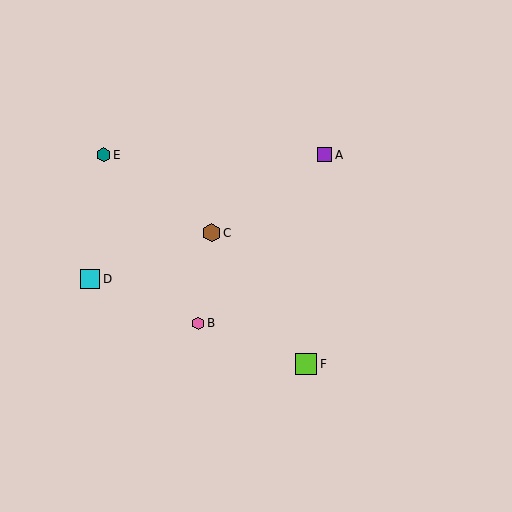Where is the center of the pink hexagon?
The center of the pink hexagon is at (198, 323).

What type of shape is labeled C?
Shape C is a brown hexagon.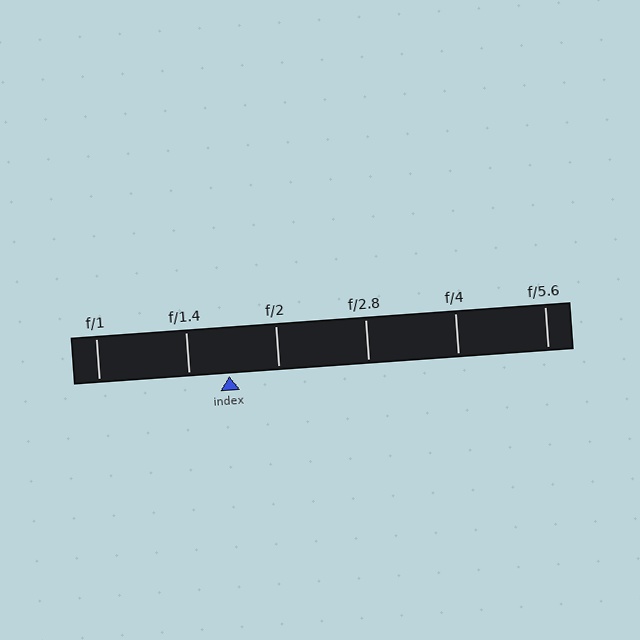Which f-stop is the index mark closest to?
The index mark is closest to f/1.4.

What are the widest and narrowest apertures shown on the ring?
The widest aperture shown is f/1 and the narrowest is f/5.6.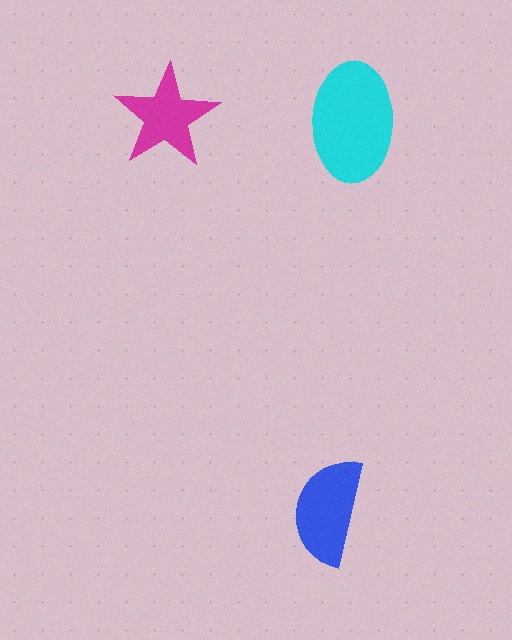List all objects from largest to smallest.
The cyan ellipse, the blue semicircle, the magenta star.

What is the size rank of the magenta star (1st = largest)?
3rd.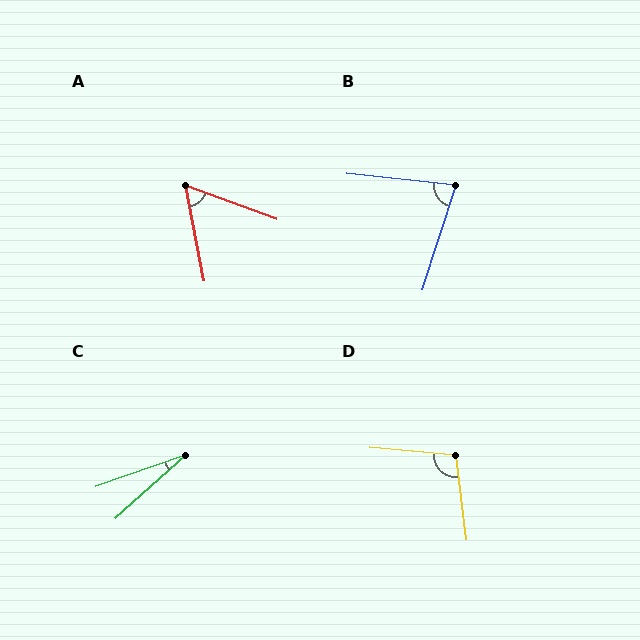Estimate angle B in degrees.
Approximately 78 degrees.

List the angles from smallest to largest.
C (23°), A (59°), B (78°), D (102°).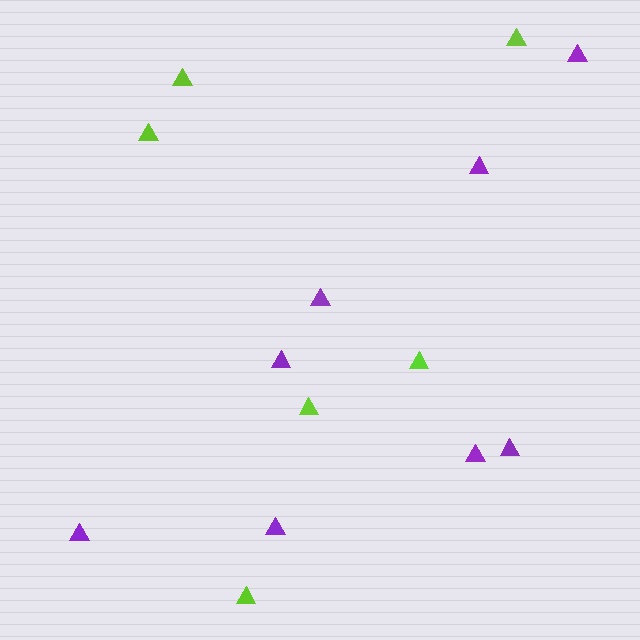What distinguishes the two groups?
There are 2 groups: one group of purple triangles (8) and one group of lime triangles (6).